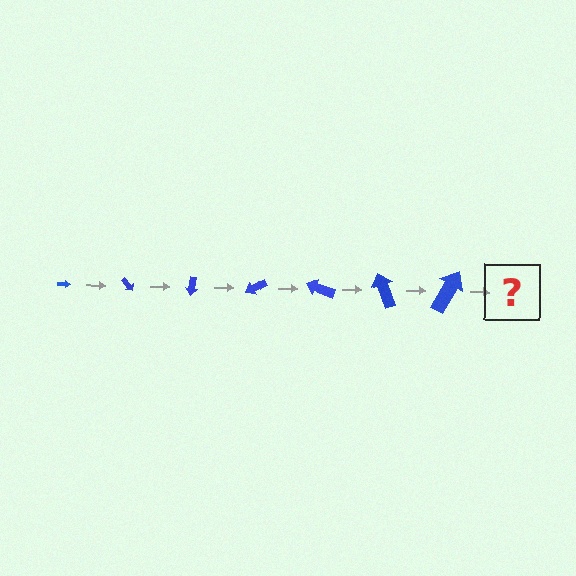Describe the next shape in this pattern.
It should be an arrow, larger than the previous one and rotated 350 degrees from the start.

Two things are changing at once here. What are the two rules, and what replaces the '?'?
The two rules are that the arrow grows larger each step and it rotates 50 degrees each step. The '?' should be an arrow, larger than the previous one and rotated 350 degrees from the start.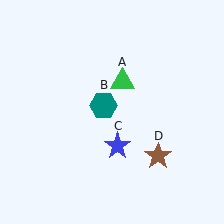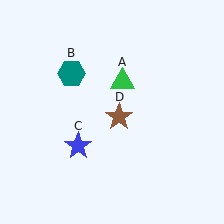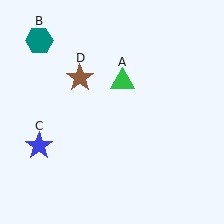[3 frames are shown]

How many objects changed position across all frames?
3 objects changed position: teal hexagon (object B), blue star (object C), brown star (object D).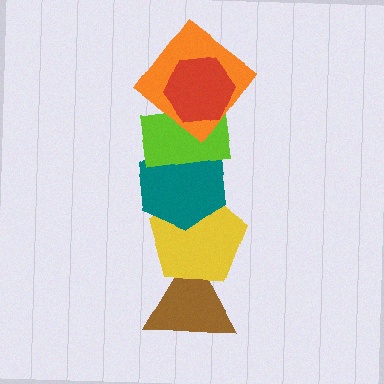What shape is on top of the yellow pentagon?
The teal hexagon is on top of the yellow pentagon.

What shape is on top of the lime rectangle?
The orange diamond is on top of the lime rectangle.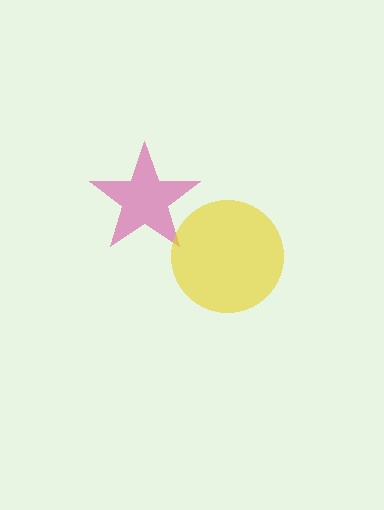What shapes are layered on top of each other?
The layered shapes are: a magenta star, a yellow circle.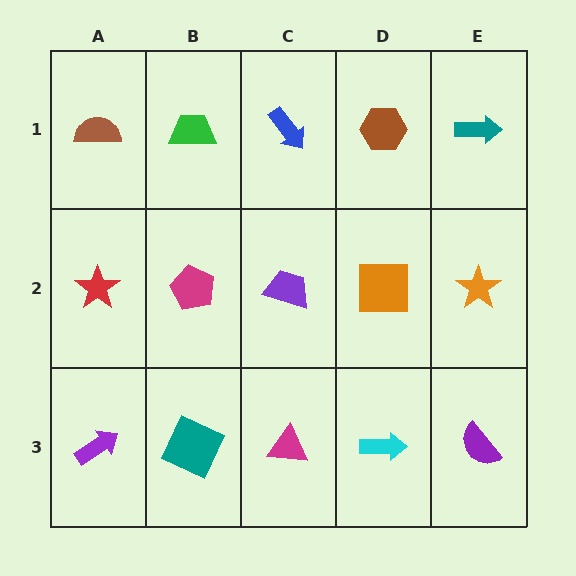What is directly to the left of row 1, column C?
A green trapezoid.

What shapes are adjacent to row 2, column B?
A green trapezoid (row 1, column B), a teal square (row 3, column B), a red star (row 2, column A), a purple trapezoid (row 2, column C).